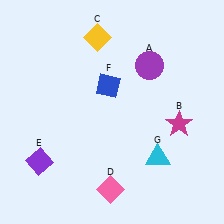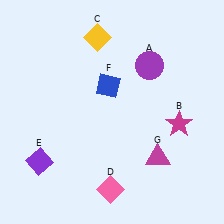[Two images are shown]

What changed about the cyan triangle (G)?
In Image 1, G is cyan. In Image 2, it changed to magenta.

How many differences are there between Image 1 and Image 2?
There is 1 difference between the two images.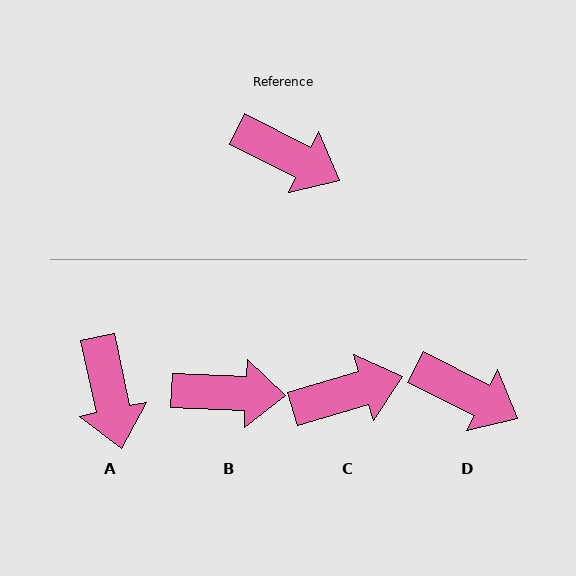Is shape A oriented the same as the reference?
No, it is off by about 52 degrees.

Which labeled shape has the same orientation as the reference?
D.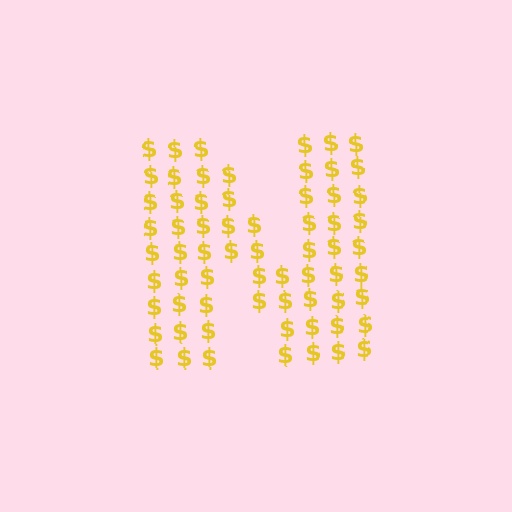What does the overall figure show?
The overall figure shows the letter N.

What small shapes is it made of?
It is made of small dollar signs.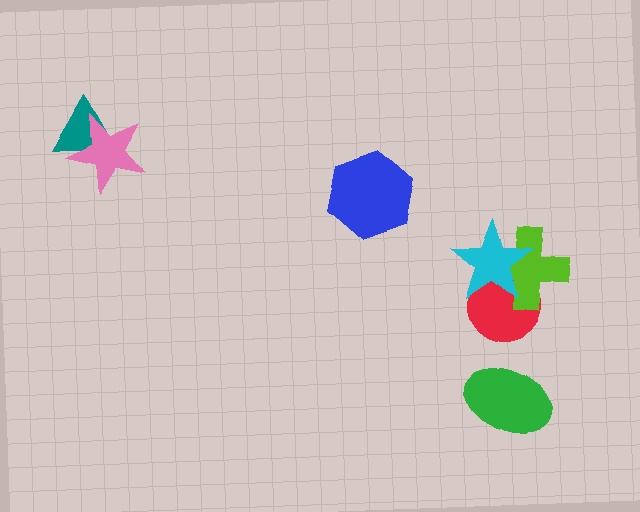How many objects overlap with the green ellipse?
0 objects overlap with the green ellipse.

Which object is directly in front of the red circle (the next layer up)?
The lime cross is directly in front of the red circle.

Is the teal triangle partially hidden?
Yes, it is partially covered by another shape.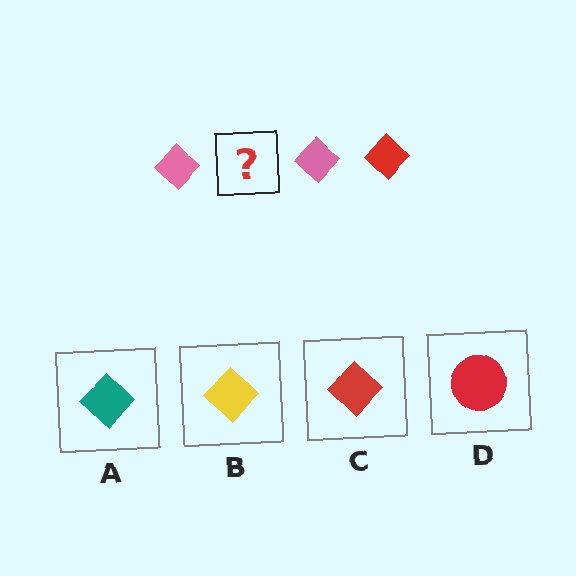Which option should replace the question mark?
Option C.